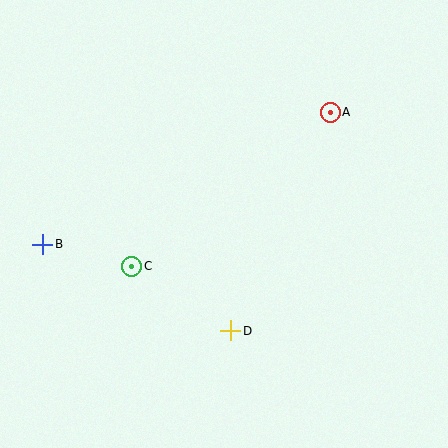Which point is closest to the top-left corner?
Point B is closest to the top-left corner.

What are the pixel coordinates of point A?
Point A is at (330, 112).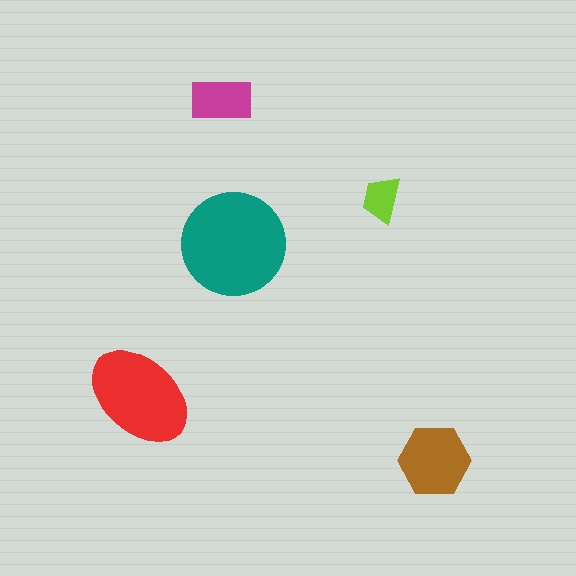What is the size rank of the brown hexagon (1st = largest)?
3rd.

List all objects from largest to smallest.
The teal circle, the red ellipse, the brown hexagon, the magenta rectangle, the lime trapezoid.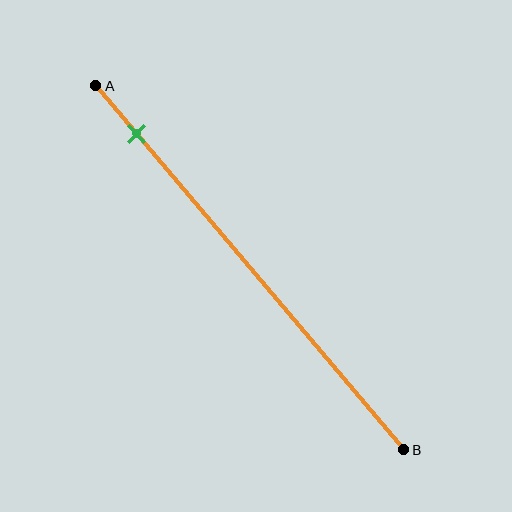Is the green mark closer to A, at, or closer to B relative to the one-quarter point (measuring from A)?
The green mark is closer to point A than the one-quarter point of segment AB.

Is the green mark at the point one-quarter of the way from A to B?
No, the mark is at about 15% from A, not at the 25% one-quarter point.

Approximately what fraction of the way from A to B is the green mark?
The green mark is approximately 15% of the way from A to B.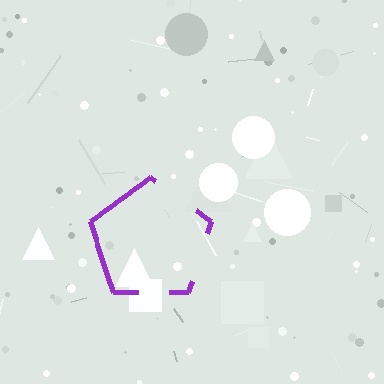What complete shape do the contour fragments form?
The contour fragments form a pentagon.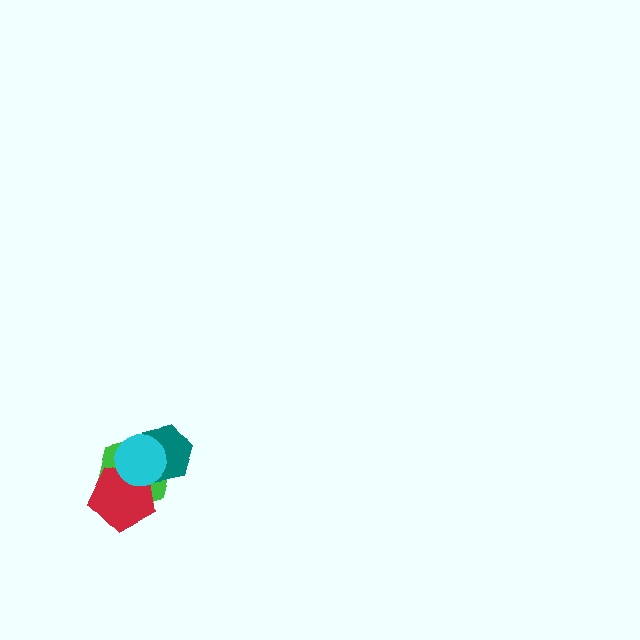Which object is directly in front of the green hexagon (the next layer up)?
The teal hexagon is directly in front of the green hexagon.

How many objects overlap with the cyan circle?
3 objects overlap with the cyan circle.